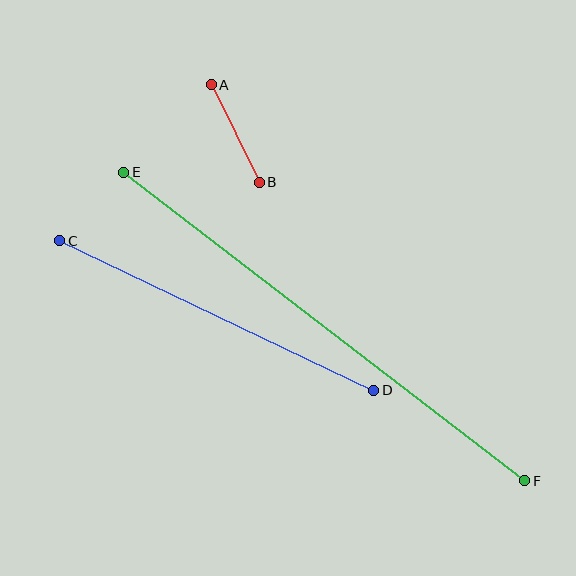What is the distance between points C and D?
The distance is approximately 347 pixels.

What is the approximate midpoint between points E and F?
The midpoint is at approximately (324, 327) pixels.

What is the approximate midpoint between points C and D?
The midpoint is at approximately (217, 315) pixels.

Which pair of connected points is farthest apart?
Points E and F are farthest apart.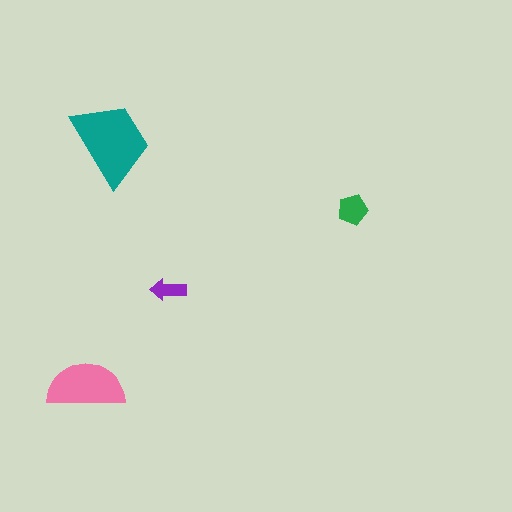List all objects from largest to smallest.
The teal trapezoid, the pink semicircle, the green pentagon, the purple arrow.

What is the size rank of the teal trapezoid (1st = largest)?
1st.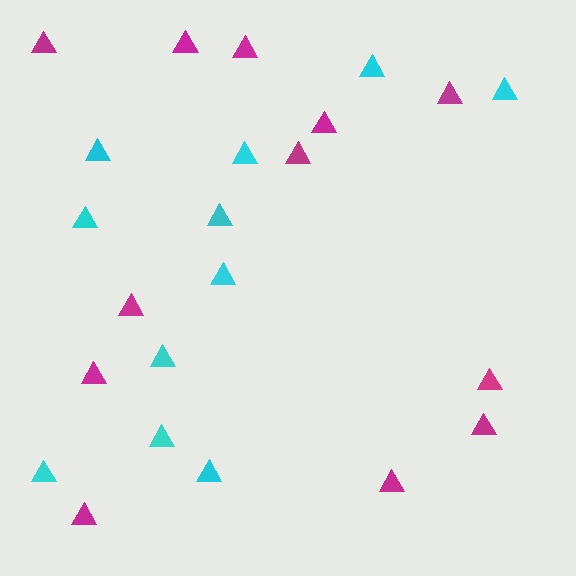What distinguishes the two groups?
There are 2 groups: one group of cyan triangles (11) and one group of magenta triangles (12).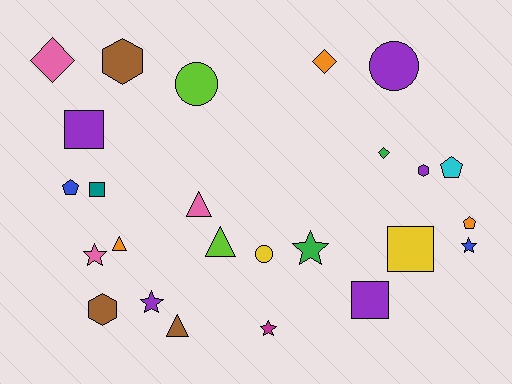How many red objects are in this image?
There are no red objects.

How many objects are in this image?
There are 25 objects.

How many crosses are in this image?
There are no crosses.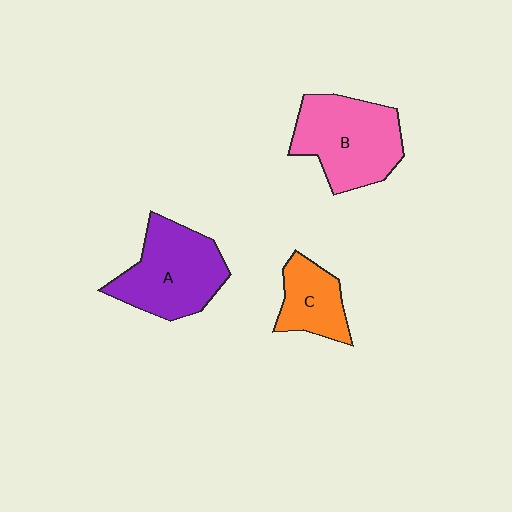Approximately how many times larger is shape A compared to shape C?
Approximately 1.7 times.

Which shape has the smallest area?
Shape C (orange).